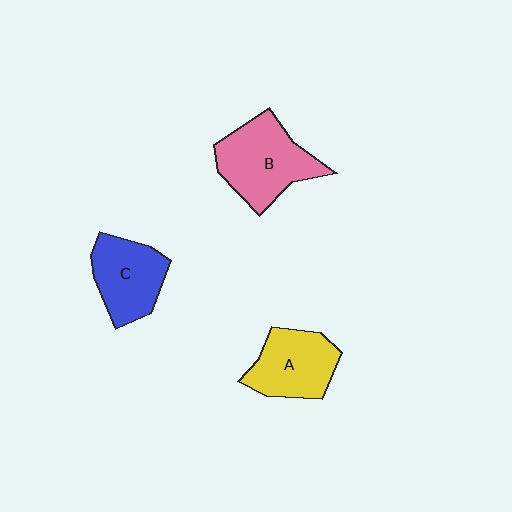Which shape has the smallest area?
Shape C (blue).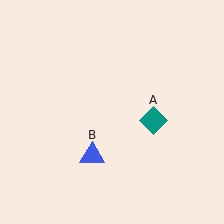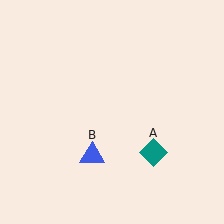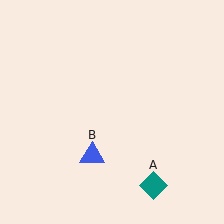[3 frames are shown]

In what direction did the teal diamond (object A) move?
The teal diamond (object A) moved down.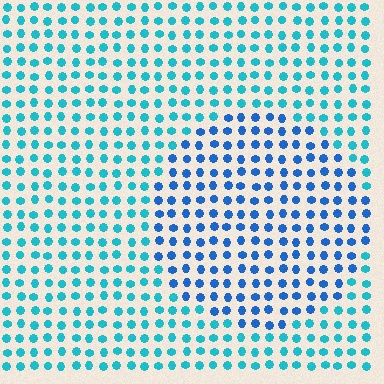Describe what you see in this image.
The image is filled with small cyan elements in a uniform arrangement. A circle-shaped region is visible where the elements are tinted to a slightly different hue, forming a subtle color boundary.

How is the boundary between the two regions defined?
The boundary is defined purely by a slight shift in hue (about 31 degrees). Spacing, size, and orientation are identical on both sides.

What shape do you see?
I see a circle.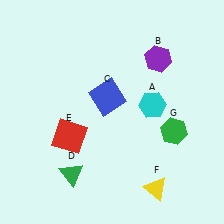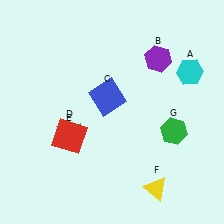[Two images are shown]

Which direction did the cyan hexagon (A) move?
The cyan hexagon (A) moved right.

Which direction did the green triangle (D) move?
The green triangle (D) moved up.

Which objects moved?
The objects that moved are: the cyan hexagon (A), the green triangle (D).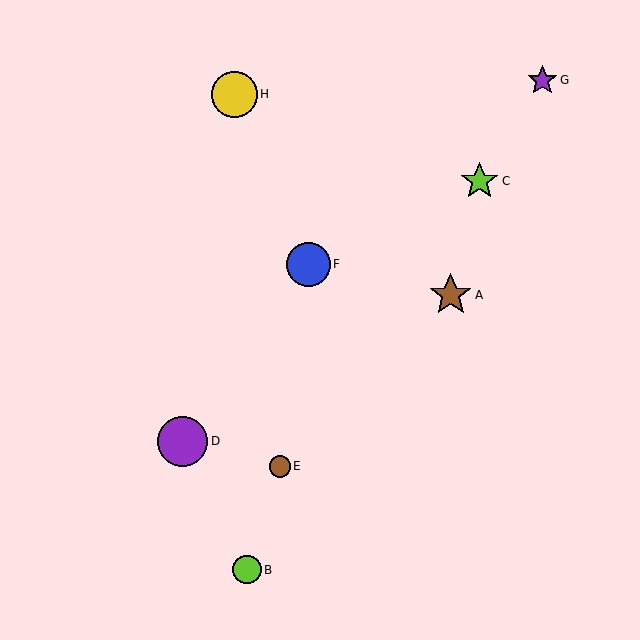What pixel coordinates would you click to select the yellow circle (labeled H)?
Click at (234, 94) to select the yellow circle H.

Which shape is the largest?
The purple circle (labeled D) is the largest.